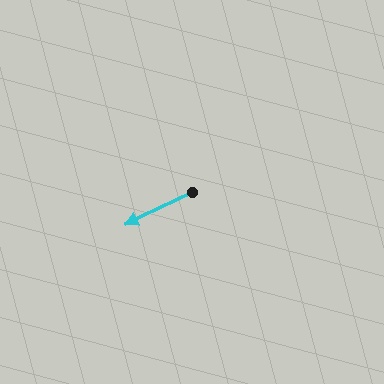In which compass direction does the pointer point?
Southwest.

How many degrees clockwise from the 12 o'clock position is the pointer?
Approximately 244 degrees.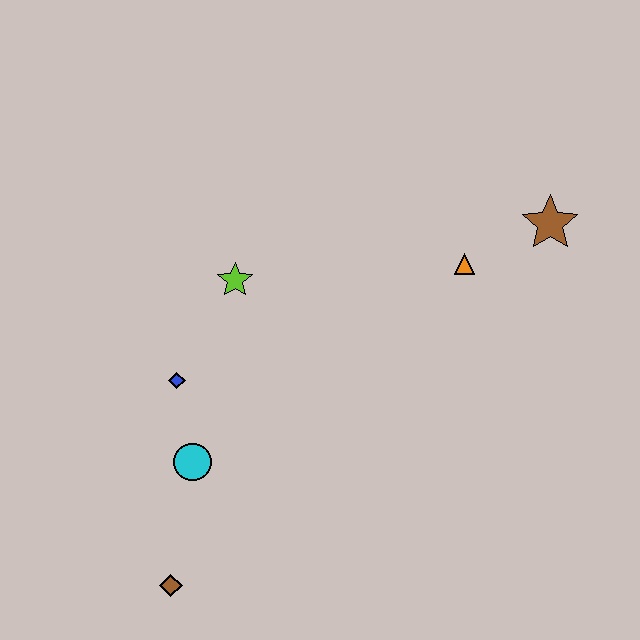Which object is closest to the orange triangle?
The brown star is closest to the orange triangle.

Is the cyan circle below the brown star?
Yes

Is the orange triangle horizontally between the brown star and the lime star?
Yes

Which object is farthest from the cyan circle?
The brown star is farthest from the cyan circle.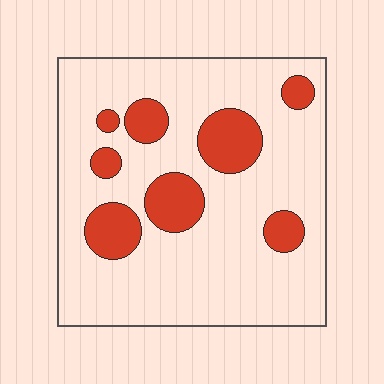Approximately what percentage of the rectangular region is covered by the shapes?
Approximately 20%.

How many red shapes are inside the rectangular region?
8.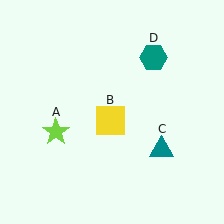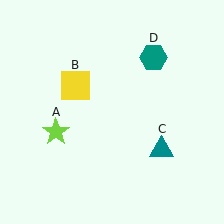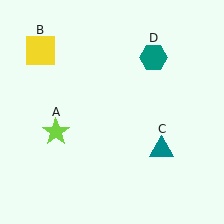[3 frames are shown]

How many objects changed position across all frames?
1 object changed position: yellow square (object B).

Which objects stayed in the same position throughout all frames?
Lime star (object A) and teal triangle (object C) and teal hexagon (object D) remained stationary.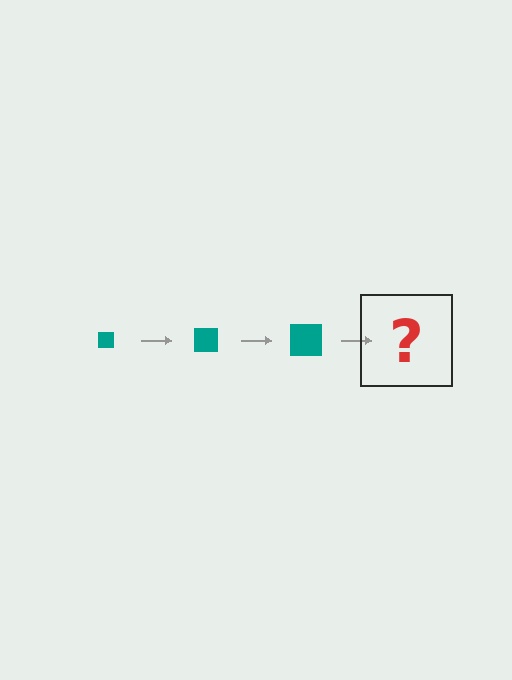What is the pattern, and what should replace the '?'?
The pattern is that the square gets progressively larger each step. The '?' should be a teal square, larger than the previous one.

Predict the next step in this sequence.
The next step is a teal square, larger than the previous one.